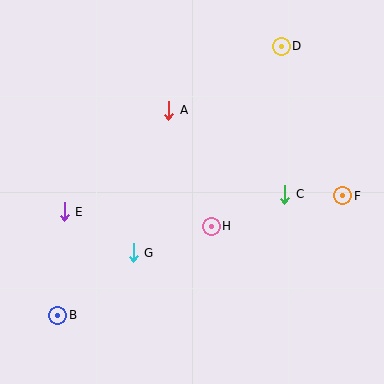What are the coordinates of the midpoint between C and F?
The midpoint between C and F is at (314, 195).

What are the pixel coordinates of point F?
Point F is at (343, 196).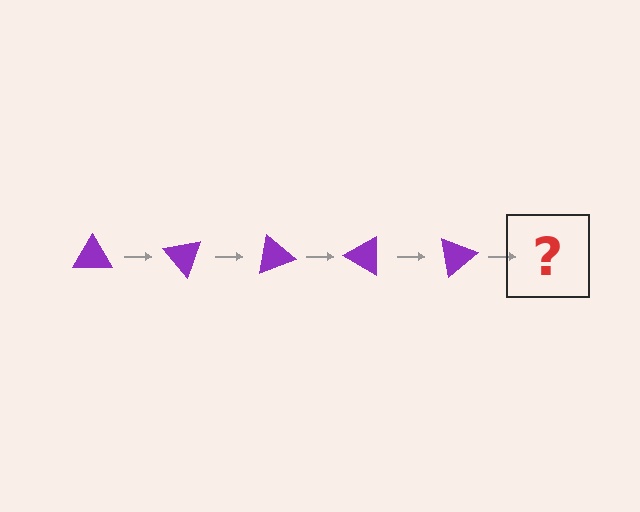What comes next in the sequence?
The next element should be a purple triangle rotated 250 degrees.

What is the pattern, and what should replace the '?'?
The pattern is that the triangle rotates 50 degrees each step. The '?' should be a purple triangle rotated 250 degrees.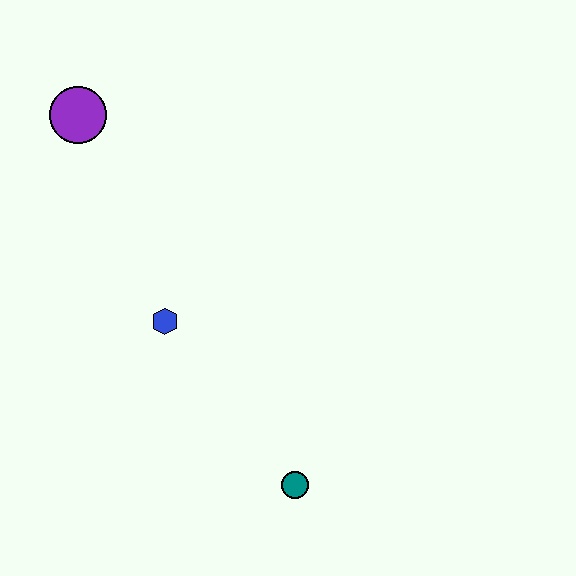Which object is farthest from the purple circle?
The teal circle is farthest from the purple circle.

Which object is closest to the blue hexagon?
The teal circle is closest to the blue hexagon.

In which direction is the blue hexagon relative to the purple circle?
The blue hexagon is below the purple circle.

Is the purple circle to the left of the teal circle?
Yes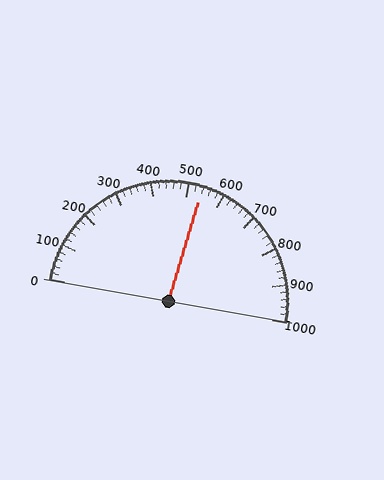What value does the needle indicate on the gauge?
The needle indicates approximately 540.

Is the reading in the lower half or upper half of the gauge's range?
The reading is in the upper half of the range (0 to 1000).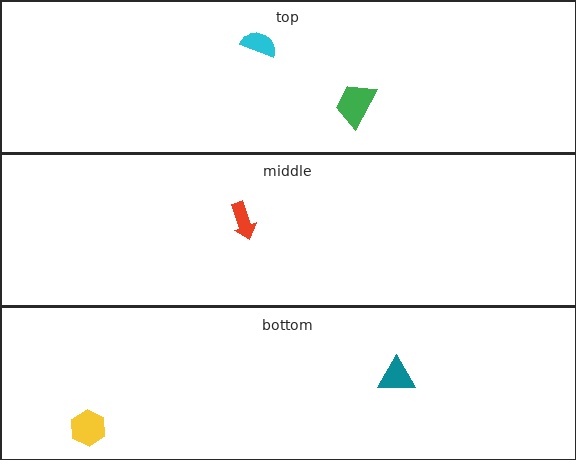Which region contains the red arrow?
The middle region.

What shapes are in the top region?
The green trapezoid, the cyan semicircle.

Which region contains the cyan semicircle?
The top region.